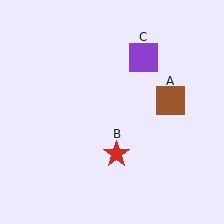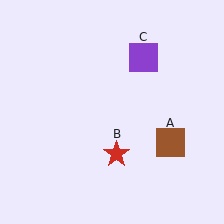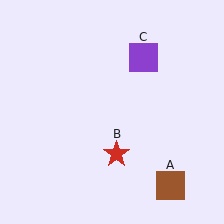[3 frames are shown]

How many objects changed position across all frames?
1 object changed position: brown square (object A).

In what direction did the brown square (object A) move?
The brown square (object A) moved down.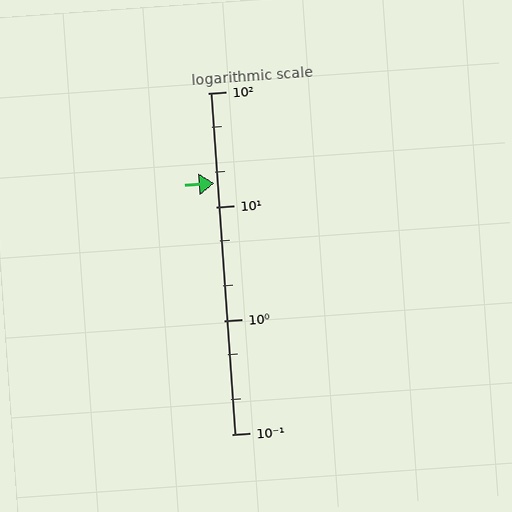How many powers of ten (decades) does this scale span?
The scale spans 3 decades, from 0.1 to 100.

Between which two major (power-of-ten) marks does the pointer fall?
The pointer is between 10 and 100.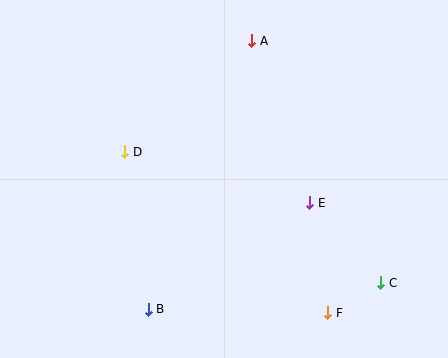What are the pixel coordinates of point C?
Point C is at (381, 283).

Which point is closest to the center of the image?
Point E at (310, 203) is closest to the center.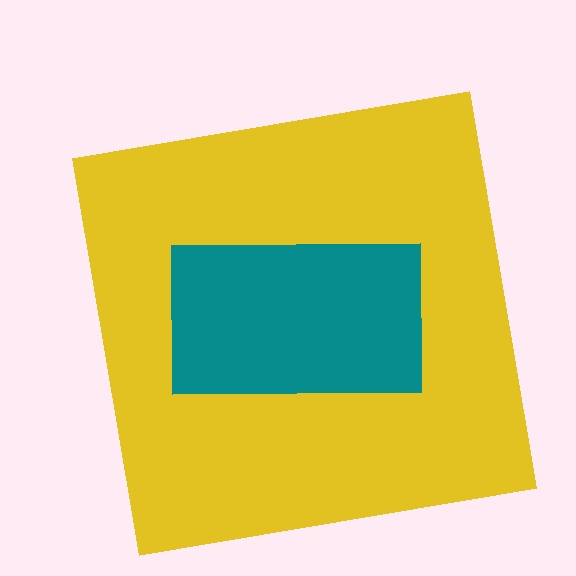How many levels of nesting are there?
2.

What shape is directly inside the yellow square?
The teal rectangle.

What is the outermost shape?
The yellow square.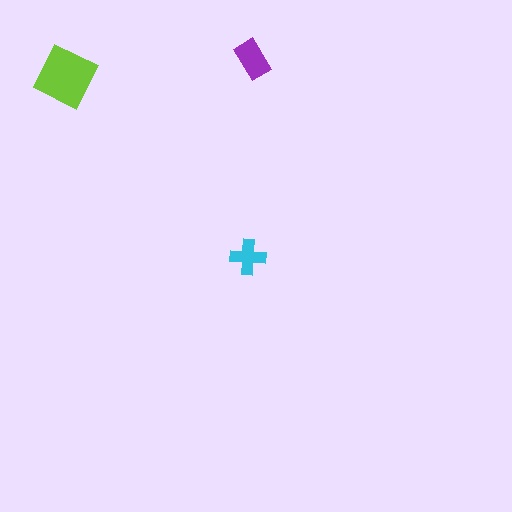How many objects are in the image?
There are 3 objects in the image.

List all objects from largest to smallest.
The lime square, the purple rectangle, the cyan cross.